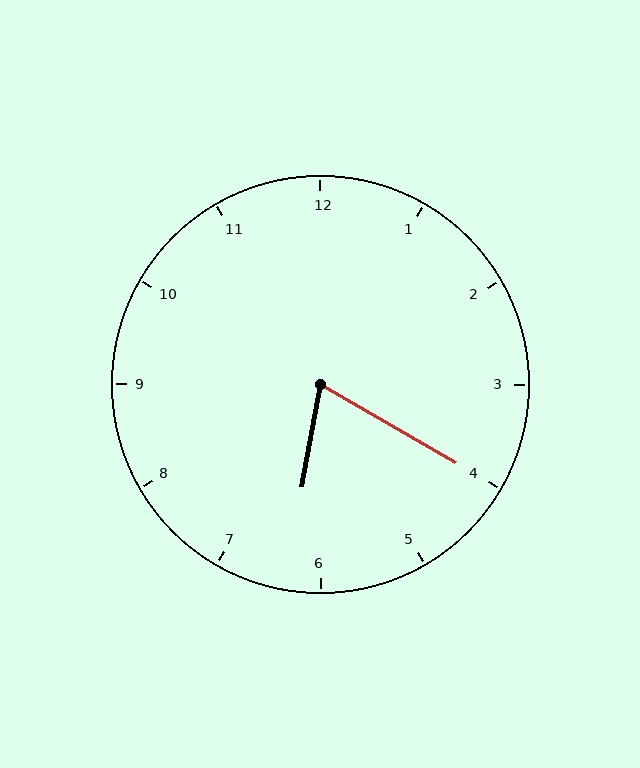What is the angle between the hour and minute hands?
Approximately 70 degrees.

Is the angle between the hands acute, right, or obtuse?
It is acute.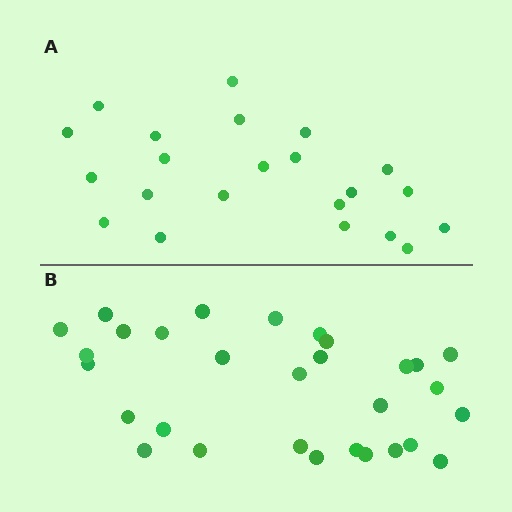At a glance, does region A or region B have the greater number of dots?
Region B (the bottom region) has more dots.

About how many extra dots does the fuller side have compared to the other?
Region B has roughly 8 or so more dots than region A.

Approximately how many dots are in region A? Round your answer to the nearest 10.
About 20 dots. (The exact count is 22, which rounds to 20.)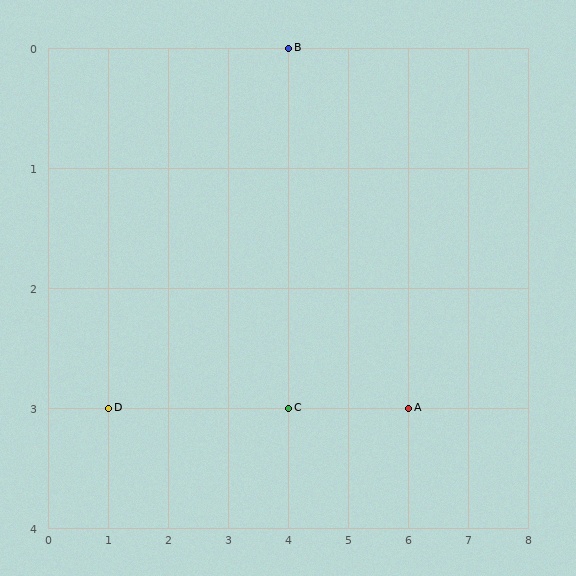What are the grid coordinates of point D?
Point D is at grid coordinates (1, 3).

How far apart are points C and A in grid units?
Points C and A are 2 columns apart.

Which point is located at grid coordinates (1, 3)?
Point D is at (1, 3).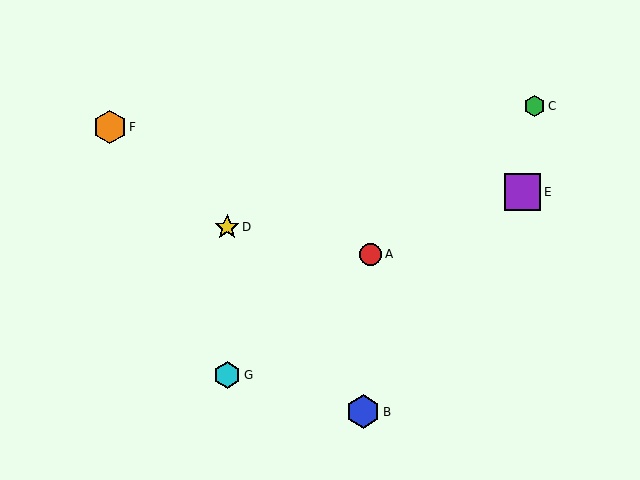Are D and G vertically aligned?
Yes, both are at x≈227.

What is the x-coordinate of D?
Object D is at x≈227.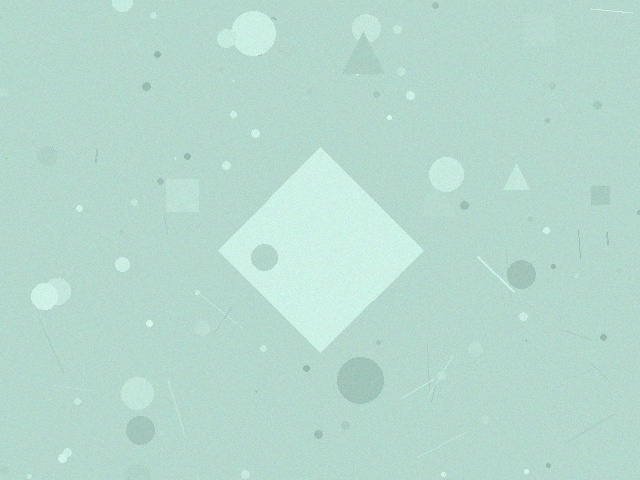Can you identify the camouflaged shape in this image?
The camouflaged shape is a diamond.